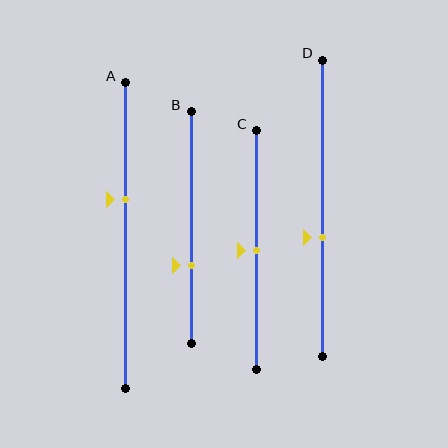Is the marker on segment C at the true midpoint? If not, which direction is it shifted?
Yes, the marker on segment C is at the true midpoint.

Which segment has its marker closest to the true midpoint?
Segment C has its marker closest to the true midpoint.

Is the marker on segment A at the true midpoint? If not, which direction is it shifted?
No, the marker on segment A is shifted upward by about 12% of the segment length.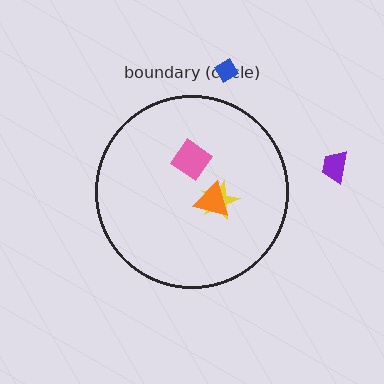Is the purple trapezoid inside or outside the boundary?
Outside.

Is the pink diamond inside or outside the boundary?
Inside.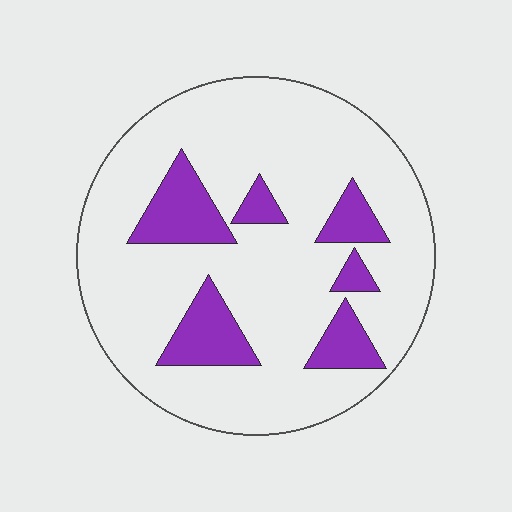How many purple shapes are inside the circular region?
6.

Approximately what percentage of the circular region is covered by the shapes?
Approximately 20%.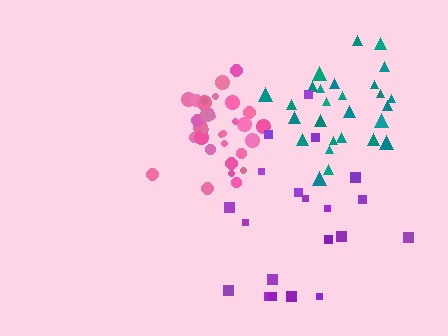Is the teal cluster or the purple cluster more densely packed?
Teal.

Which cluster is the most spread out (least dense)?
Purple.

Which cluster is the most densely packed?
Pink.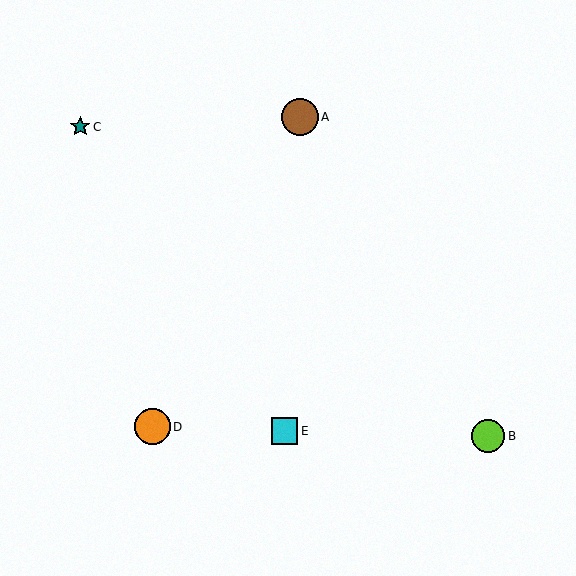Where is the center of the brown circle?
The center of the brown circle is at (300, 117).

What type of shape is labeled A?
Shape A is a brown circle.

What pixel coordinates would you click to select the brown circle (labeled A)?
Click at (300, 117) to select the brown circle A.